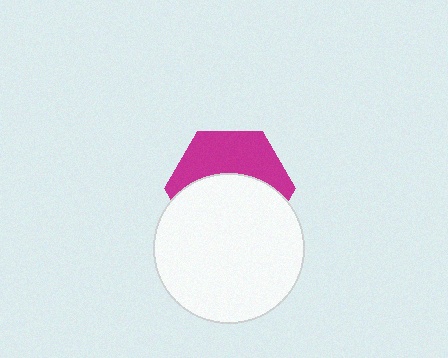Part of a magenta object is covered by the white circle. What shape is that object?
It is a hexagon.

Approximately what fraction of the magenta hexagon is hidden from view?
Roughly 56% of the magenta hexagon is hidden behind the white circle.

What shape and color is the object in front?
The object in front is a white circle.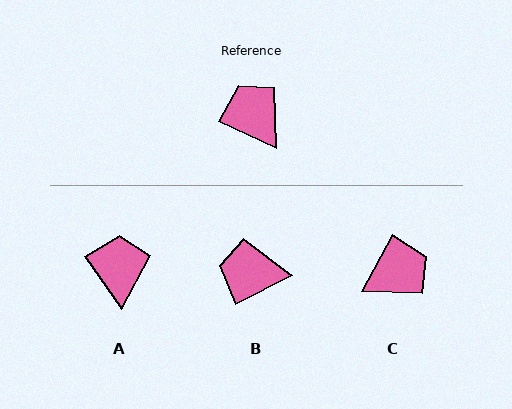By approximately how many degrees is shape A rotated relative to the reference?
Approximately 31 degrees clockwise.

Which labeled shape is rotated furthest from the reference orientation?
C, about 94 degrees away.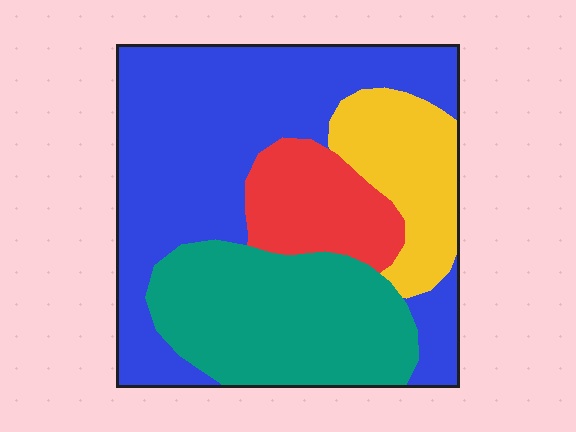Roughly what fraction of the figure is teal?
Teal covers 28% of the figure.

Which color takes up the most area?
Blue, at roughly 45%.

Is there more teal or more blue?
Blue.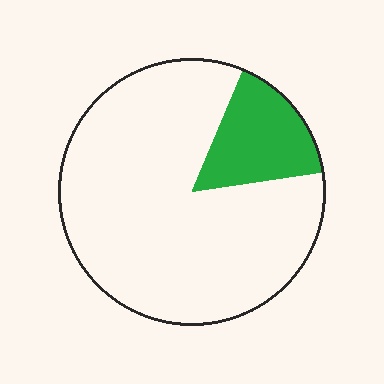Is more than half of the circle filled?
No.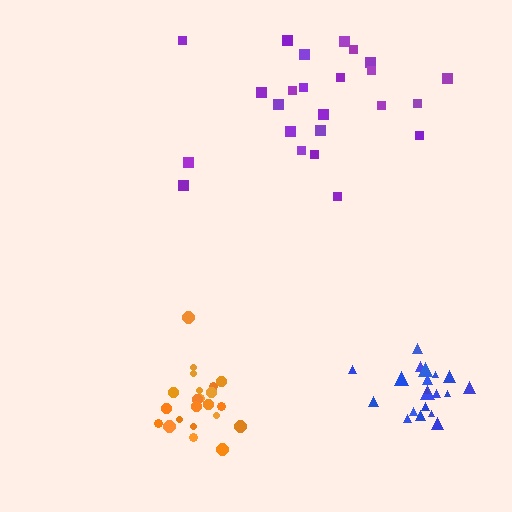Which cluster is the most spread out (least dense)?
Purple.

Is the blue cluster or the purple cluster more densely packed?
Blue.